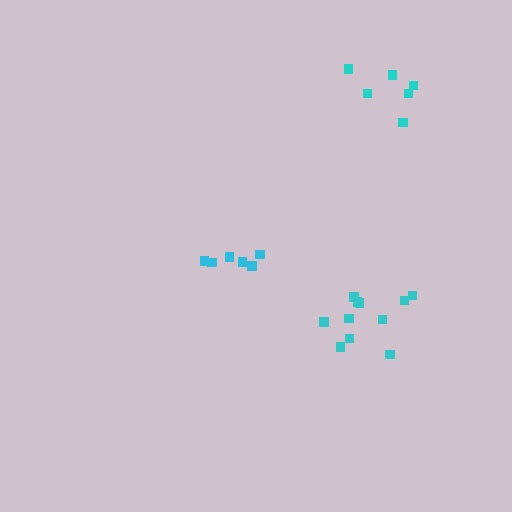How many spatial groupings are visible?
There are 3 spatial groupings.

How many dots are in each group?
Group 1: 6 dots, Group 2: 11 dots, Group 3: 6 dots (23 total).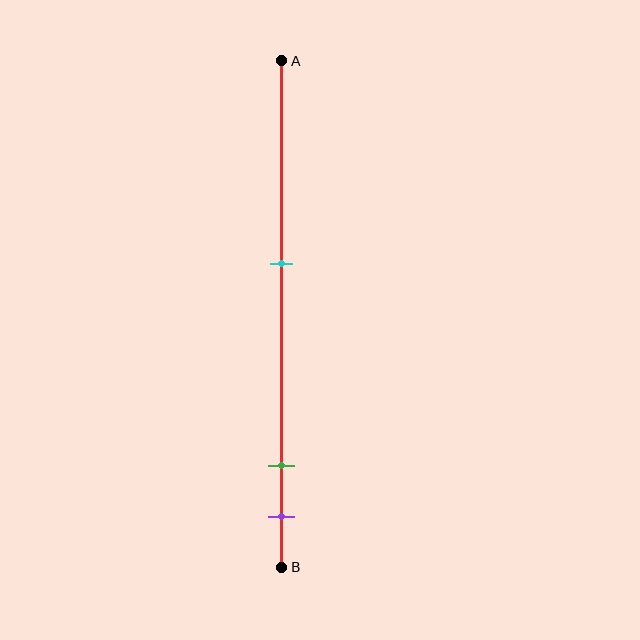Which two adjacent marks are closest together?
The green and purple marks are the closest adjacent pair.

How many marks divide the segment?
There are 3 marks dividing the segment.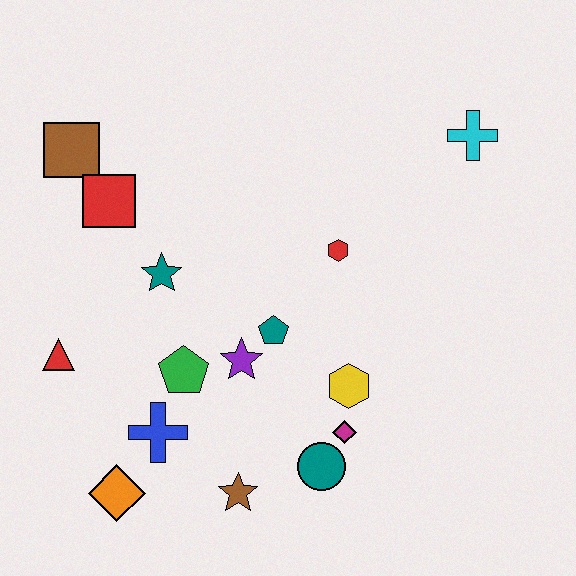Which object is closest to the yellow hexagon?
The magenta diamond is closest to the yellow hexagon.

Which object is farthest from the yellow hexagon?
The brown square is farthest from the yellow hexagon.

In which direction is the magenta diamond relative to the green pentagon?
The magenta diamond is to the right of the green pentagon.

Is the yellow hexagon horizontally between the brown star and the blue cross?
No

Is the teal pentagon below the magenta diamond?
No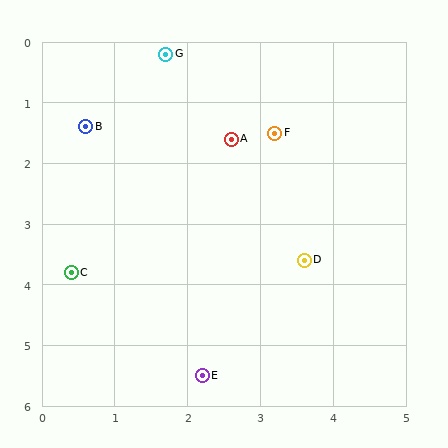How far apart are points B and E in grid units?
Points B and E are about 4.4 grid units apart.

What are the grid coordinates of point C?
Point C is at approximately (0.4, 3.8).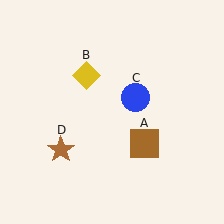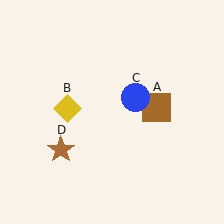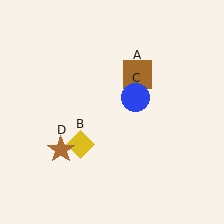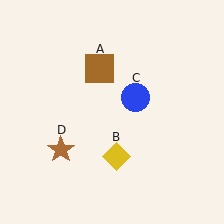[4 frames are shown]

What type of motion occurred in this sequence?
The brown square (object A), yellow diamond (object B) rotated counterclockwise around the center of the scene.